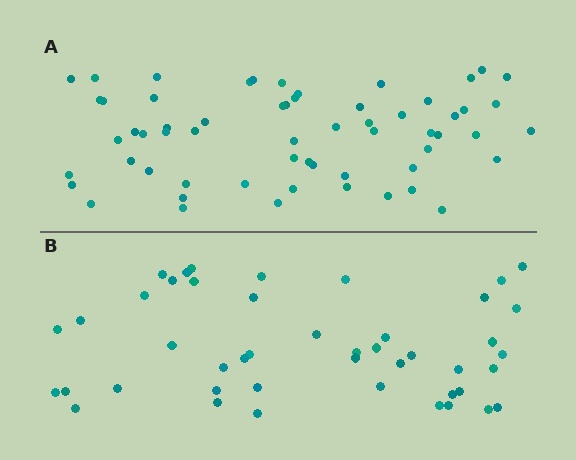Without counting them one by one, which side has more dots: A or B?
Region A (the top region) has more dots.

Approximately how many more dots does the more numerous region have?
Region A has approximately 15 more dots than region B.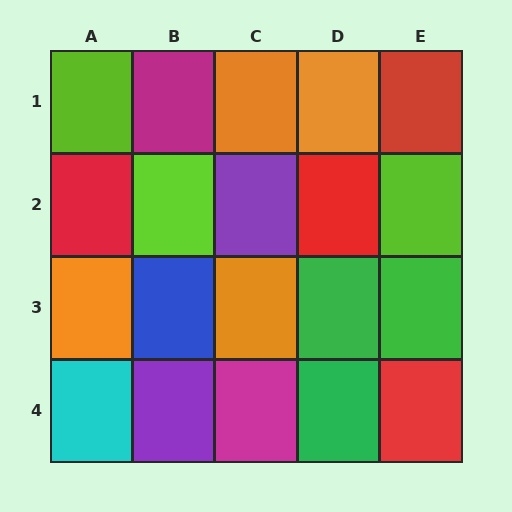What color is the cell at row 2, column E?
Lime.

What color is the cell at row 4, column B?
Purple.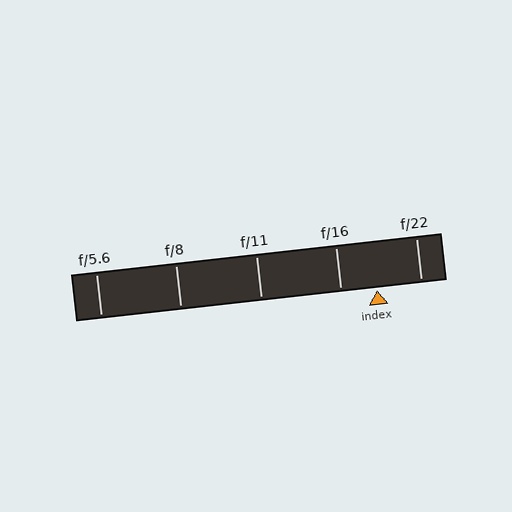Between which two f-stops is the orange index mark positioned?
The index mark is between f/16 and f/22.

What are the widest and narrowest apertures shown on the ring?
The widest aperture shown is f/5.6 and the narrowest is f/22.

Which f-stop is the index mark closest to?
The index mark is closest to f/16.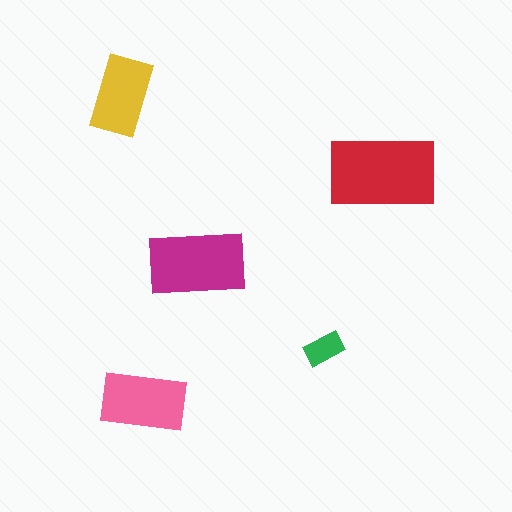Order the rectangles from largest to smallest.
the red one, the magenta one, the pink one, the yellow one, the green one.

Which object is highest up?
The yellow rectangle is topmost.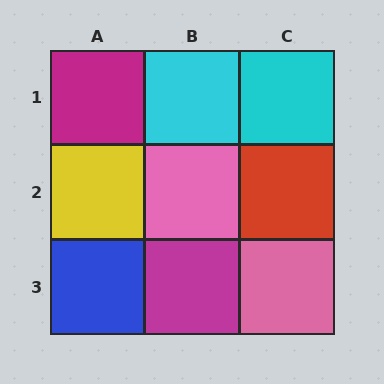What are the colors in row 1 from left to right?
Magenta, cyan, cyan.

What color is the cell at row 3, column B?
Magenta.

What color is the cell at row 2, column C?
Red.